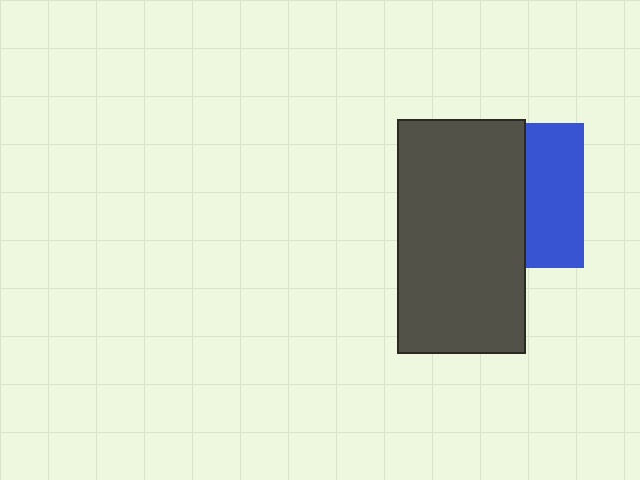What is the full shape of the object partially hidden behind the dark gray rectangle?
The partially hidden object is a blue square.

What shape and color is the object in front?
The object in front is a dark gray rectangle.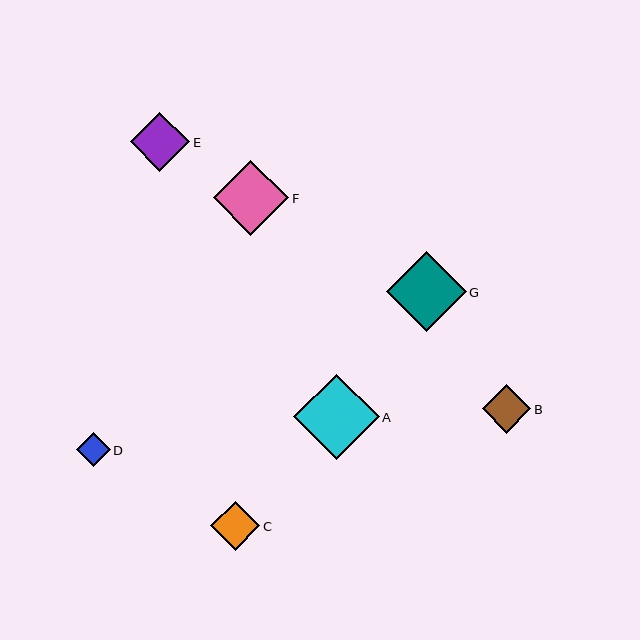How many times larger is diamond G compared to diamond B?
Diamond G is approximately 1.6 times the size of diamond B.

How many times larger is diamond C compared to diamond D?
Diamond C is approximately 1.4 times the size of diamond D.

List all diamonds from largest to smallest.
From largest to smallest: A, G, F, E, C, B, D.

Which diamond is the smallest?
Diamond D is the smallest with a size of approximately 34 pixels.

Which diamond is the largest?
Diamond A is the largest with a size of approximately 85 pixels.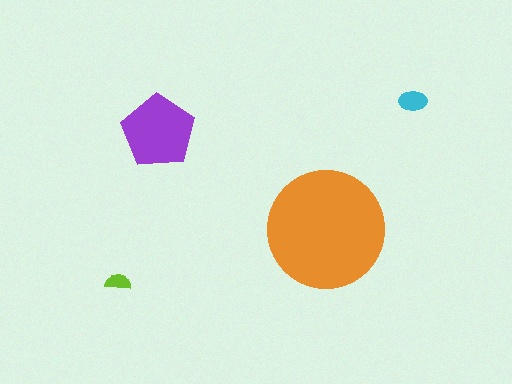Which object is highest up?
The cyan ellipse is topmost.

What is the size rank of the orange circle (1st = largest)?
1st.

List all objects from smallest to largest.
The lime semicircle, the cyan ellipse, the purple pentagon, the orange circle.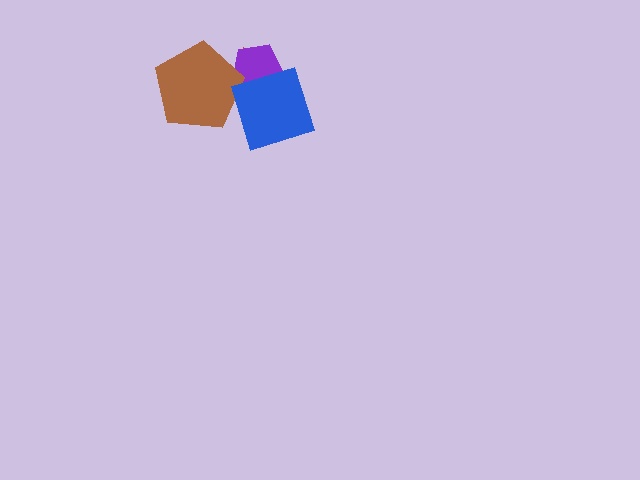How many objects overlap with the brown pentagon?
3 objects overlap with the brown pentagon.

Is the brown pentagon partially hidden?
Yes, it is partially covered by another shape.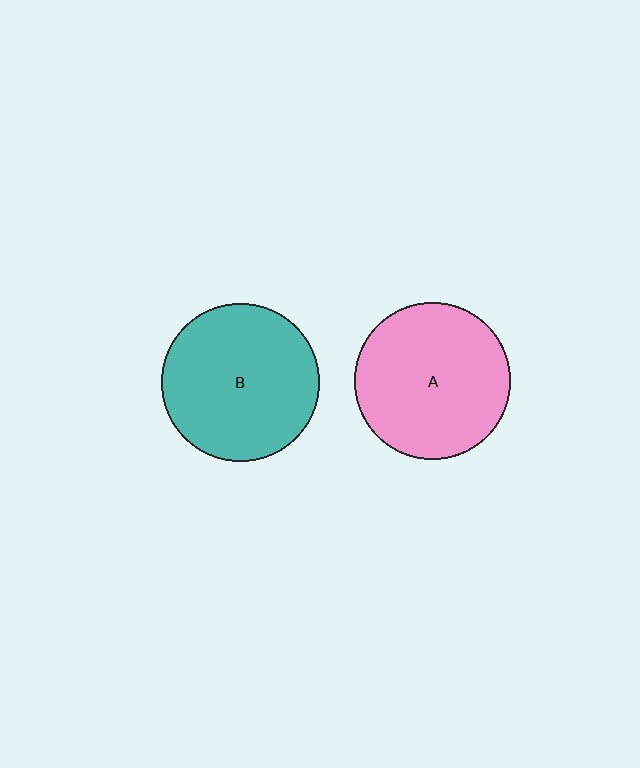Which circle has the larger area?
Circle B (teal).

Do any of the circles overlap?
No, none of the circles overlap.